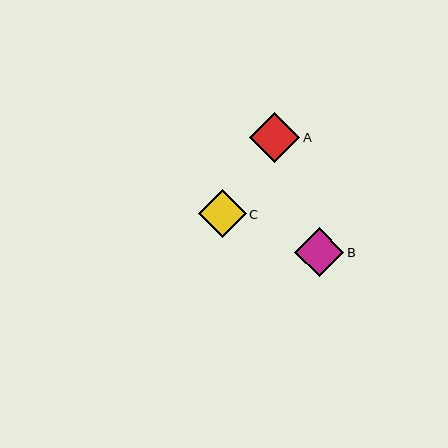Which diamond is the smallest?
Diamond C is the smallest with a size of approximately 48 pixels.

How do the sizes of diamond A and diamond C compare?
Diamond A and diamond C are approximately the same size.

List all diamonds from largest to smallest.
From largest to smallest: A, B, C.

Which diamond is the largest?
Diamond A is the largest with a size of approximately 51 pixels.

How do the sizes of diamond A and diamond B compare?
Diamond A and diamond B are approximately the same size.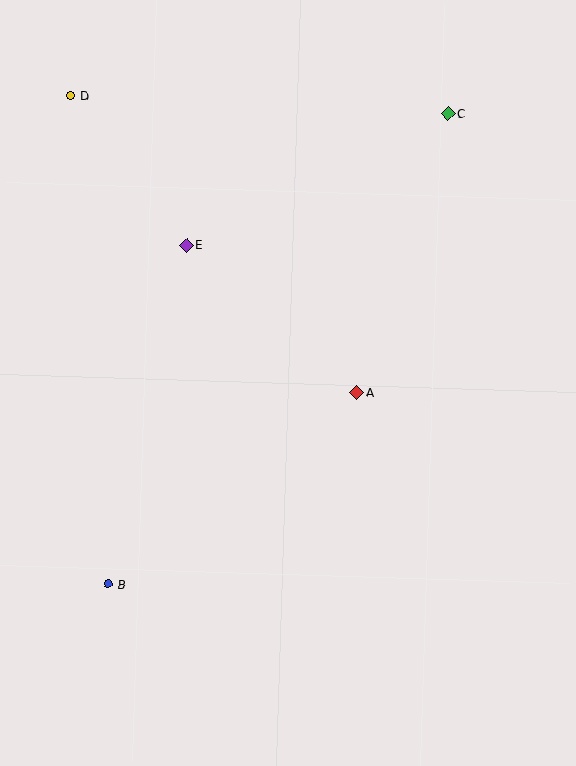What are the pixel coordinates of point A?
Point A is at (356, 392).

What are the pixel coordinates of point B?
Point B is at (108, 584).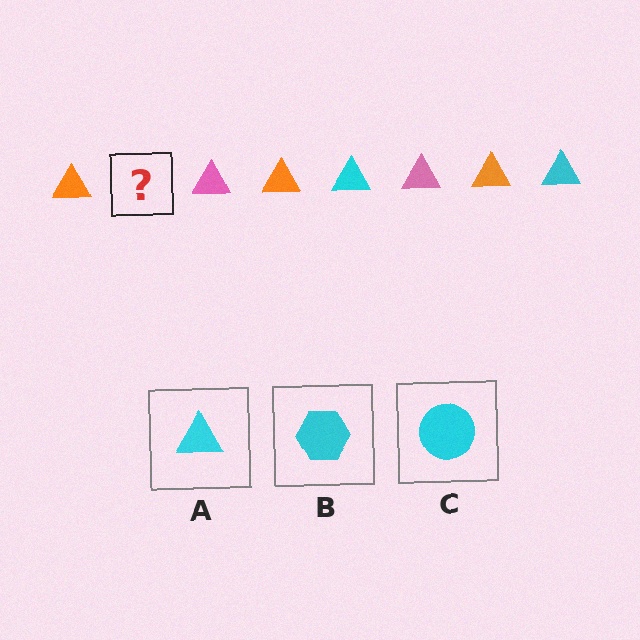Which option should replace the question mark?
Option A.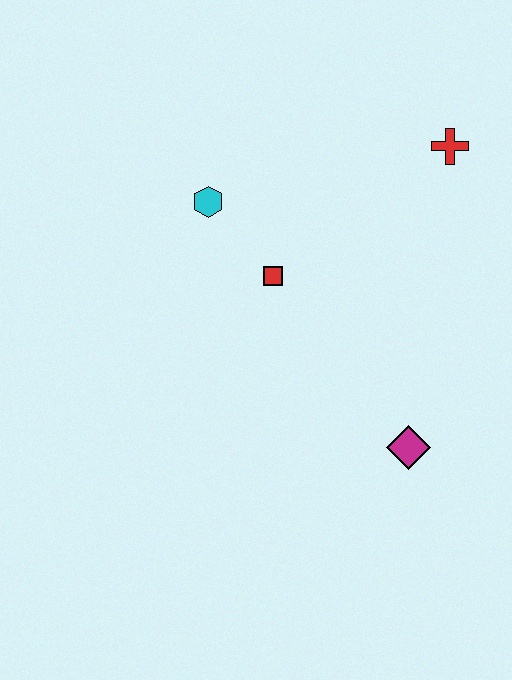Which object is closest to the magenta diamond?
The red square is closest to the magenta diamond.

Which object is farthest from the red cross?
The magenta diamond is farthest from the red cross.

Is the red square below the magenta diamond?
No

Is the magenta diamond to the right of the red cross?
No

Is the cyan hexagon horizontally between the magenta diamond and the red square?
No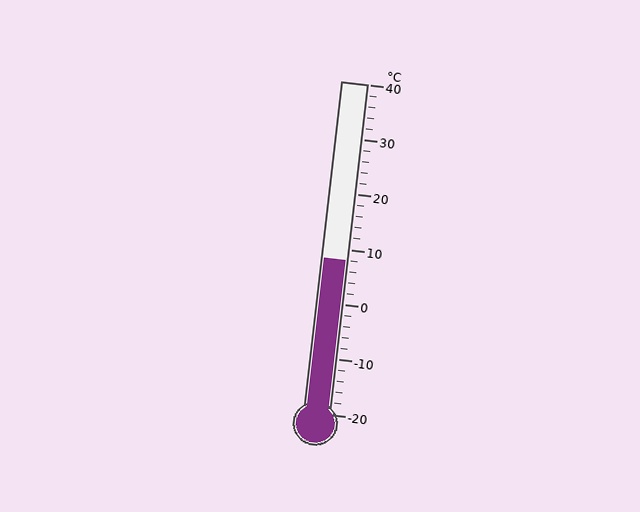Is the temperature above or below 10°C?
The temperature is below 10°C.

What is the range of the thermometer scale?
The thermometer scale ranges from -20°C to 40°C.